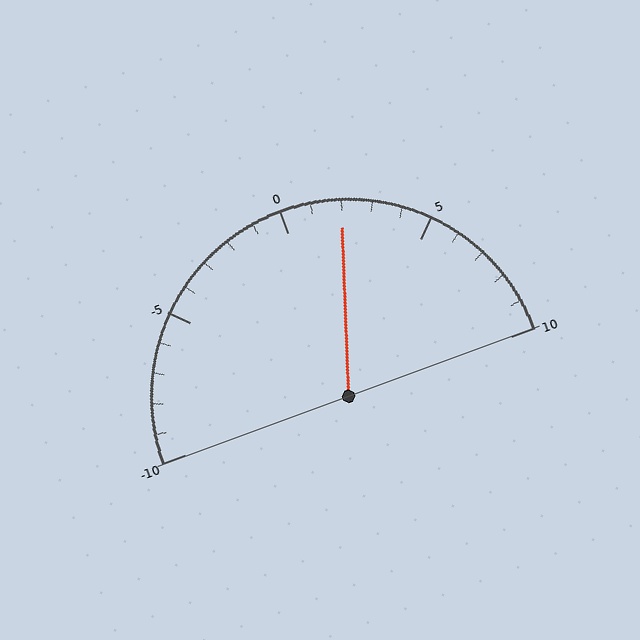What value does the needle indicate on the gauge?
The needle indicates approximately 2.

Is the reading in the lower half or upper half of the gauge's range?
The reading is in the upper half of the range (-10 to 10).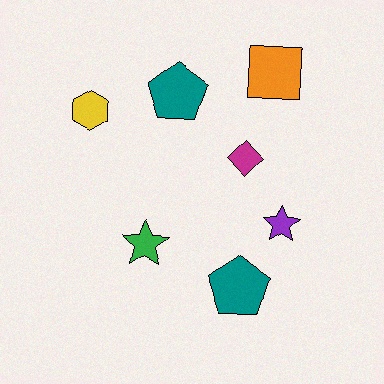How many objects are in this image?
There are 7 objects.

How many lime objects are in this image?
There are no lime objects.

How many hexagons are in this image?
There is 1 hexagon.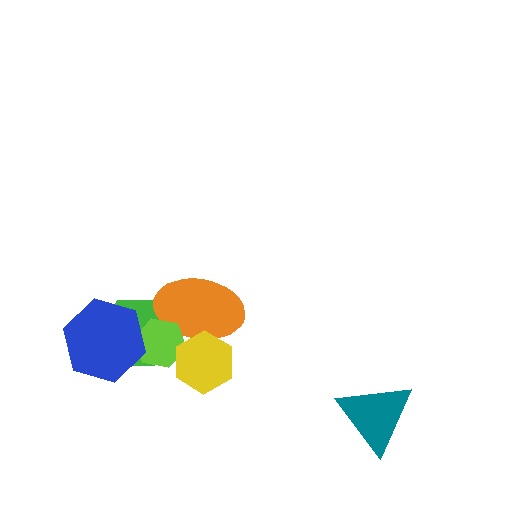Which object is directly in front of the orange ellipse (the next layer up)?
The lime hexagon is directly in front of the orange ellipse.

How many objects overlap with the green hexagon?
3 objects overlap with the green hexagon.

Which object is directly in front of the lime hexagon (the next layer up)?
The blue hexagon is directly in front of the lime hexagon.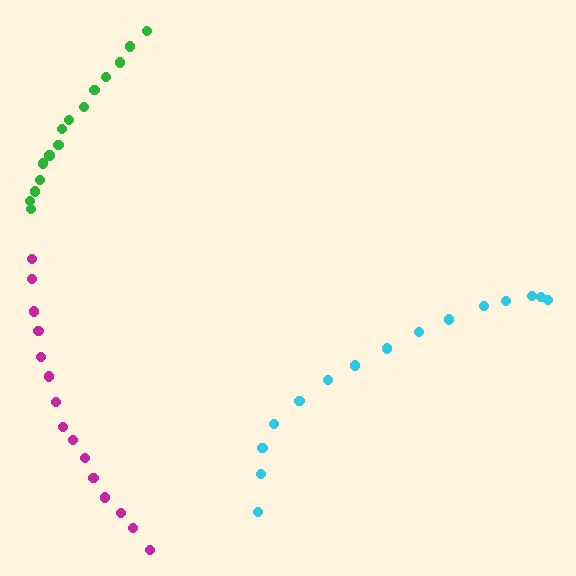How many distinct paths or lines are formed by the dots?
There are 3 distinct paths.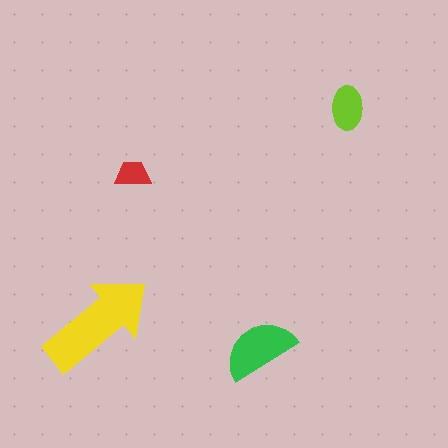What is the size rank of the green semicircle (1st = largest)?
2nd.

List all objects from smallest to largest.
The red trapezoid, the lime ellipse, the green semicircle, the yellow arrow.